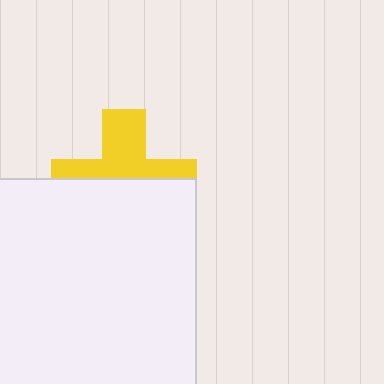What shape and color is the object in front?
The object in front is a white square.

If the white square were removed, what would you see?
You would see the complete yellow cross.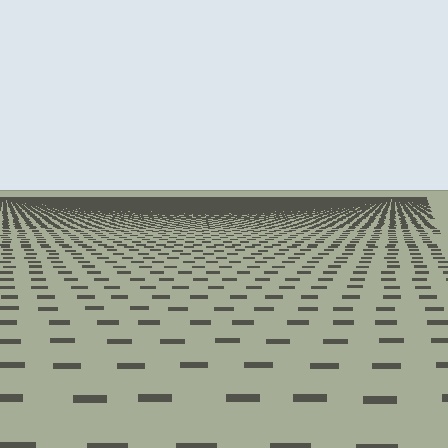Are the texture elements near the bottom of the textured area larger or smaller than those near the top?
Larger. Near the bottom, elements are closer to the viewer and appear at a bigger on-screen size.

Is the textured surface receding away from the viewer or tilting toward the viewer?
The surface is receding away from the viewer. Texture elements get smaller and denser toward the top.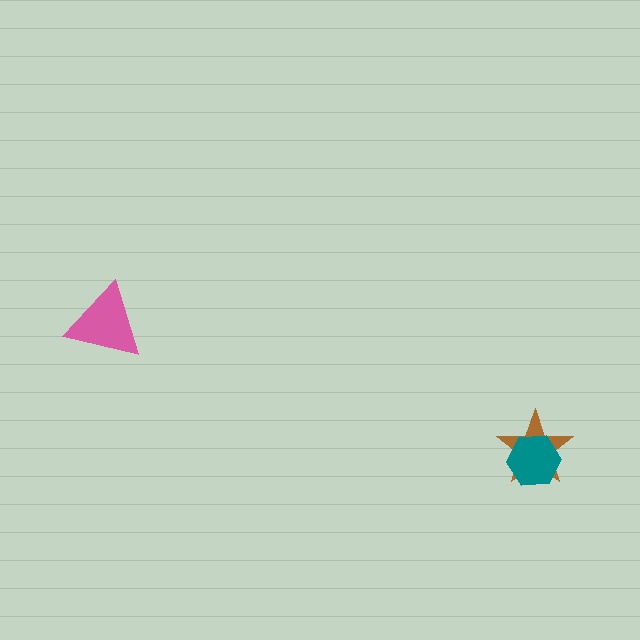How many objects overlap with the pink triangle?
0 objects overlap with the pink triangle.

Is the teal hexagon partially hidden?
No, no other shape covers it.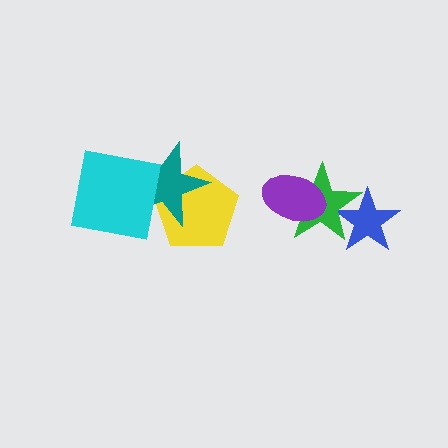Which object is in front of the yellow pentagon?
The teal star is in front of the yellow pentagon.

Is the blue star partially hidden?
Yes, it is partially covered by another shape.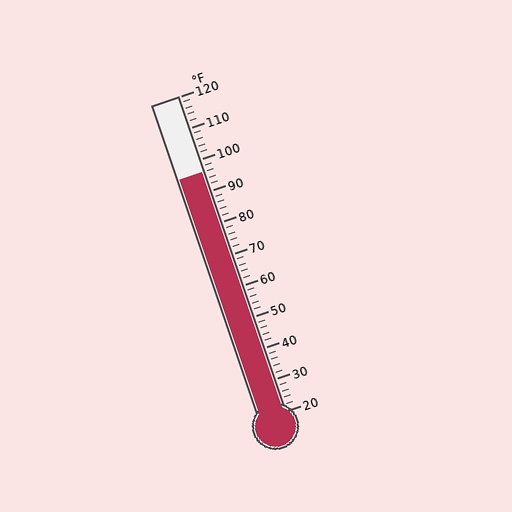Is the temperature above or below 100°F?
The temperature is below 100°F.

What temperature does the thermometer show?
The thermometer shows approximately 96°F.